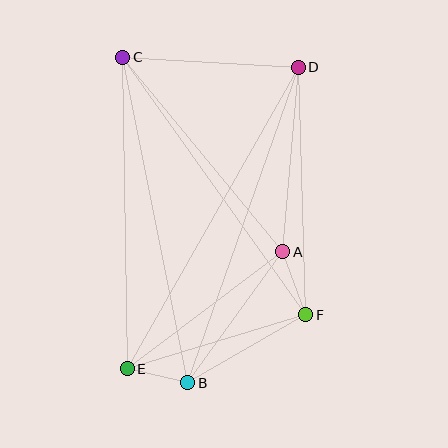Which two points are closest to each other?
Points B and E are closest to each other.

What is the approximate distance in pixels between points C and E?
The distance between C and E is approximately 312 pixels.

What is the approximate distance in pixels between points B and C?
The distance between B and C is approximately 332 pixels.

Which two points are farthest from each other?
Points D and E are farthest from each other.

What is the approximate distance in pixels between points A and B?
The distance between A and B is approximately 162 pixels.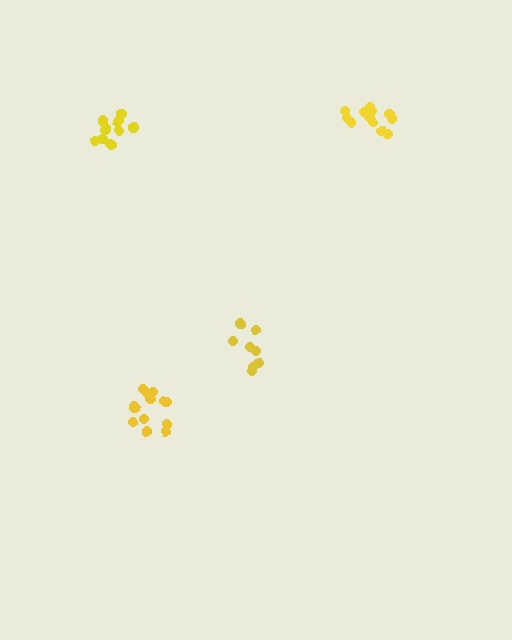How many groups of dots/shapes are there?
There are 4 groups.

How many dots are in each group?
Group 1: 13 dots, Group 2: 9 dots, Group 3: 13 dots, Group 4: 13 dots (48 total).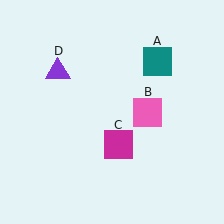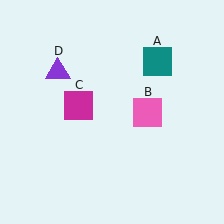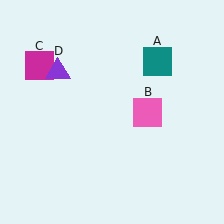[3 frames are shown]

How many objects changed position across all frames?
1 object changed position: magenta square (object C).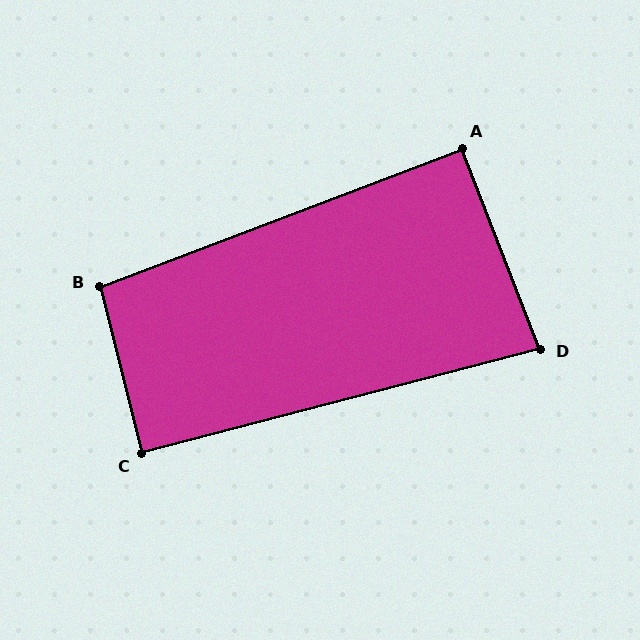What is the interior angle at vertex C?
Approximately 89 degrees (approximately right).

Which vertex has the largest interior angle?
B, at approximately 97 degrees.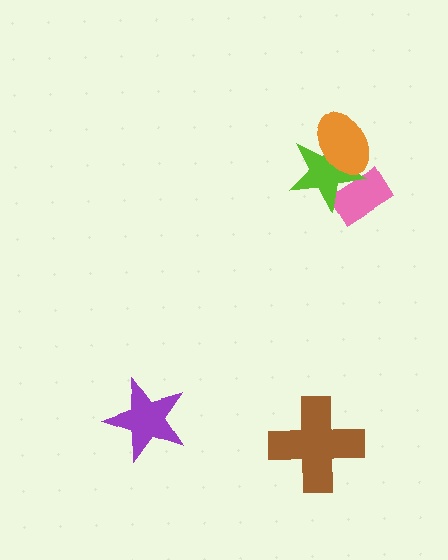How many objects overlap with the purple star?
0 objects overlap with the purple star.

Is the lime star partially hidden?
Yes, it is partially covered by another shape.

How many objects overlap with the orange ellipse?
1 object overlaps with the orange ellipse.